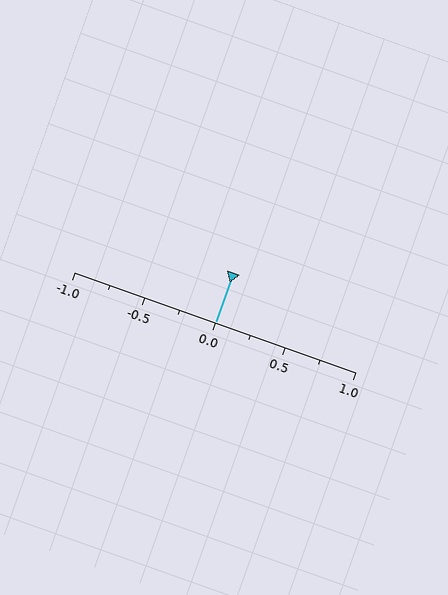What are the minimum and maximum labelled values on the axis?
The axis runs from -1.0 to 1.0.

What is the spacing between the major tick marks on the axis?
The major ticks are spaced 0.5 apart.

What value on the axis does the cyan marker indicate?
The marker indicates approximately 0.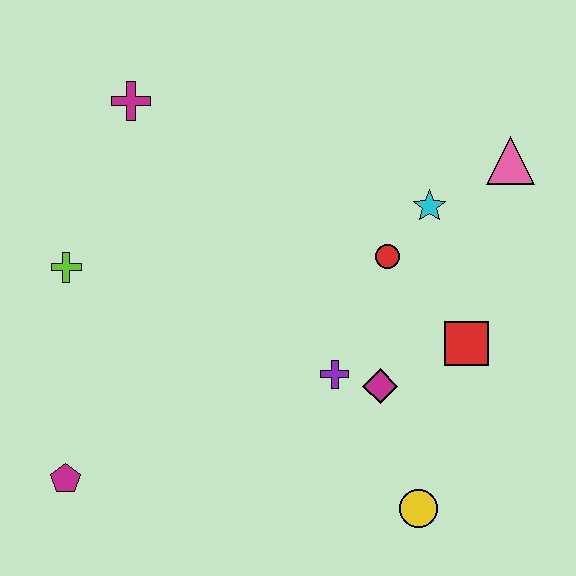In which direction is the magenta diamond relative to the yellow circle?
The magenta diamond is above the yellow circle.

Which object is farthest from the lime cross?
The pink triangle is farthest from the lime cross.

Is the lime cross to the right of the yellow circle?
No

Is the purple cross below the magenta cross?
Yes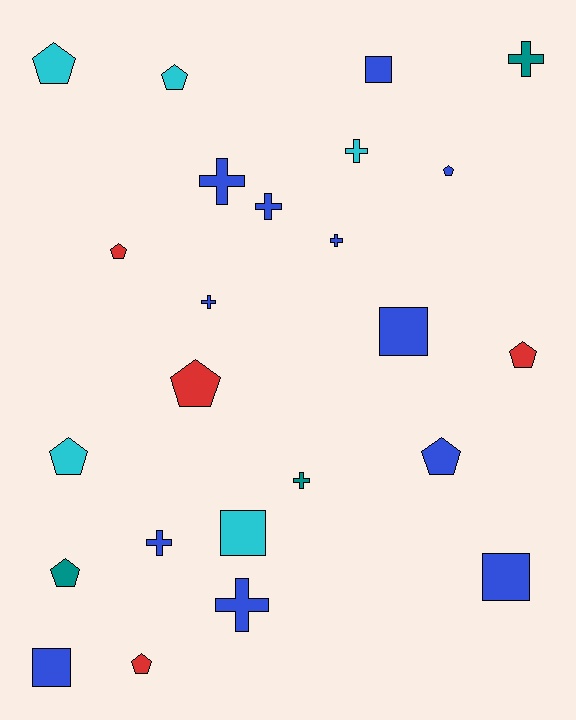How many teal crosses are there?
There are 2 teal crosses.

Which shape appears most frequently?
Pentagon, with 10 objects.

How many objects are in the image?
There are 24 objects.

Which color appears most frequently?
Blue, with 12 objects.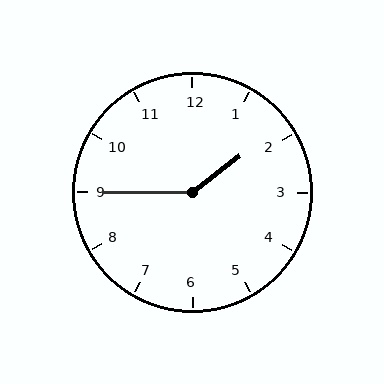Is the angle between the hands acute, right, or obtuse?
It is obtuse.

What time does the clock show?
1:45.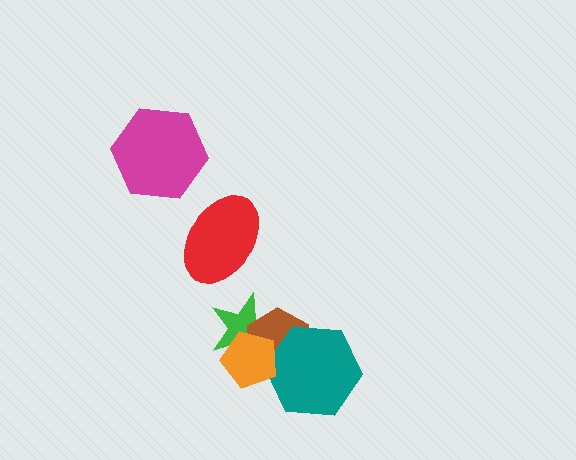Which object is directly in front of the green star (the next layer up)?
The brown hexagon is directly in front of the green star.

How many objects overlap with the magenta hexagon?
0 objects overlap with the magenta hexagon.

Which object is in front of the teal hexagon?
The orange pentagon is in front of the teal hexagon.